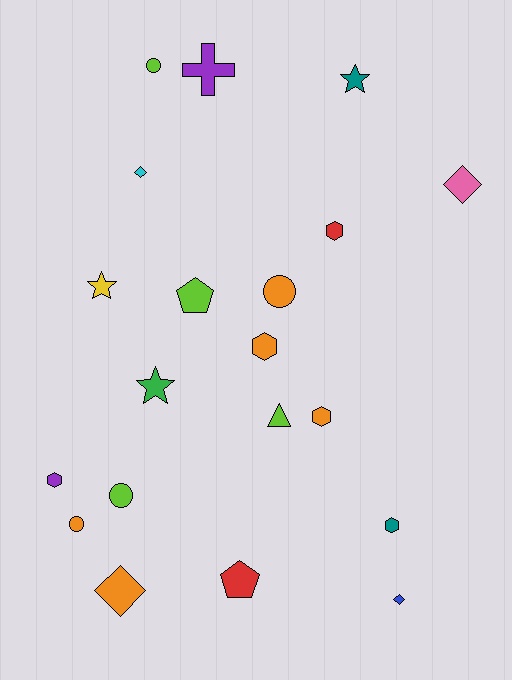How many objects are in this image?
There are 20 objects.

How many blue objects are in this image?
There is 1 blue object.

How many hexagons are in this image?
There are 5 hexagons.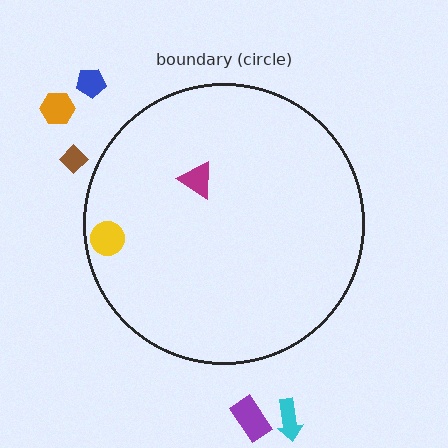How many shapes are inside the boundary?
2 inside, 5 outside.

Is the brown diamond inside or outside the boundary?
Outside.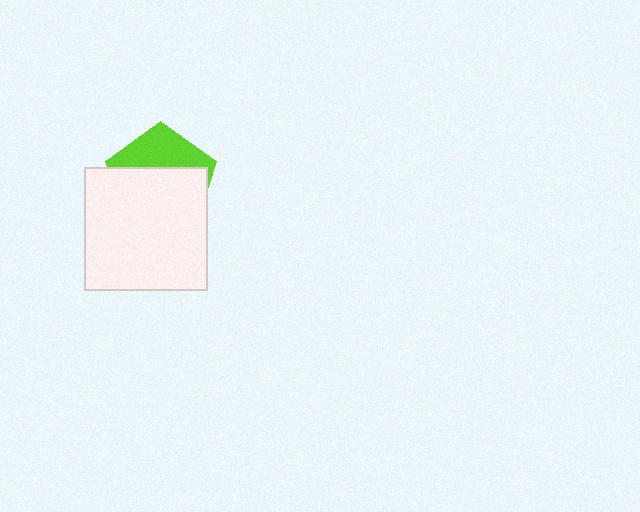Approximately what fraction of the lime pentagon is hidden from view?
Roughly 64% of the lime pentagon is hidden behind the white square.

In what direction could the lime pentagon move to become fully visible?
The lime pentagon could move up. That would shift it out from behind the white square entirely.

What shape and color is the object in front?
The object in front is a white square.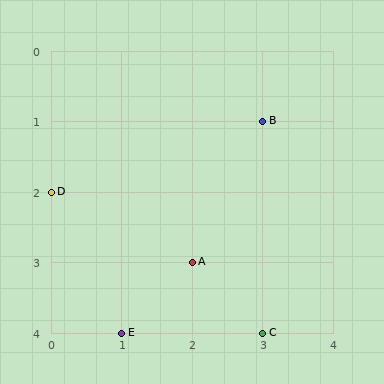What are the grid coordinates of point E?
Point E is at grid coordinates (1, 4).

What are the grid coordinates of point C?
Point C is at grid coordinates (3, 4).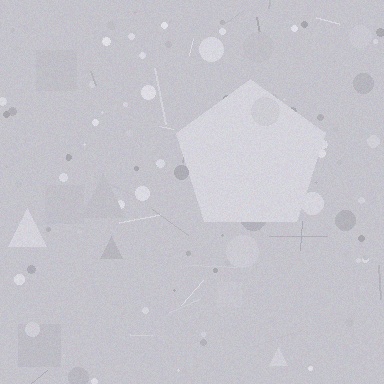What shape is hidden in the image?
A pentagon is hidden in the image.